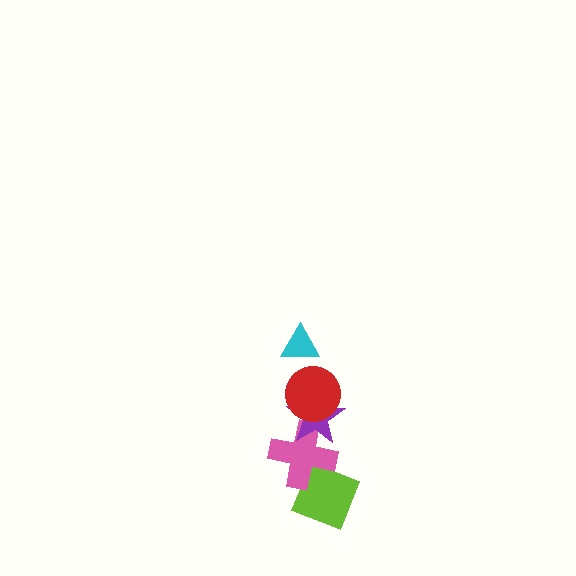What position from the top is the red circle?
The red circle is 2nd from the top.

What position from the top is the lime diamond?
The lime diamond is 5th from the top.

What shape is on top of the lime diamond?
The pink cross is on top of the lime diamond.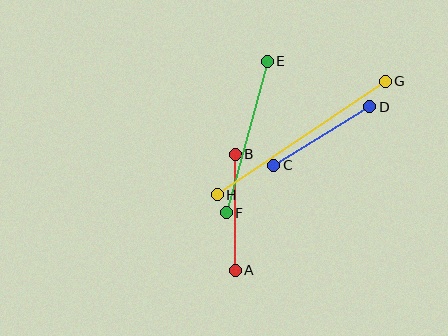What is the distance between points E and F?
The distance is approximately 157 pixels.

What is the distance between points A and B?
The distance is approximately 116 pixels.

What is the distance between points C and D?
The distance is approximately 112 pixels.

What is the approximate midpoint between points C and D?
The midpoint is at approximately (322, 136) pixels.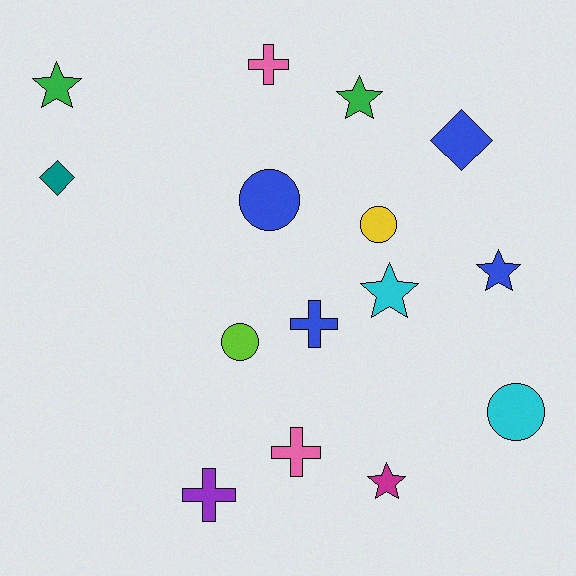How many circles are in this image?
There are 4 circles.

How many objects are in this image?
There are 15 objects.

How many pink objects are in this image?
There are 2 pink objects.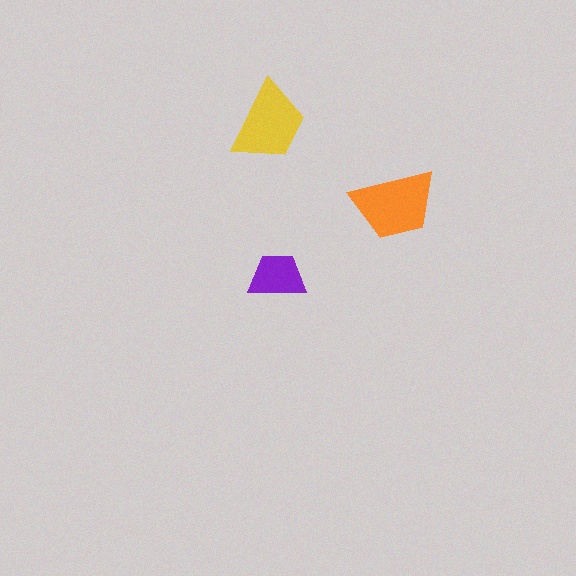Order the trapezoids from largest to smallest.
the orange one, the yellow one, the purple one.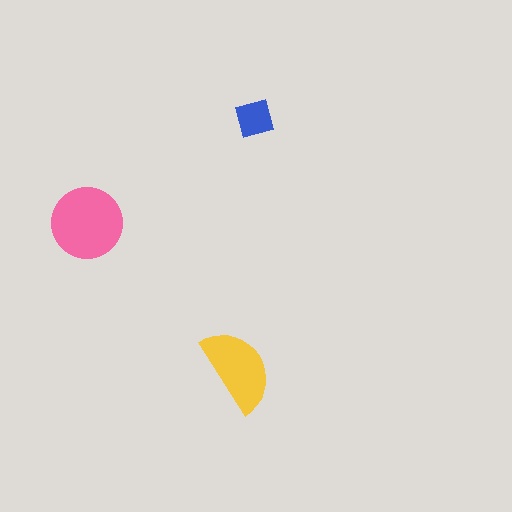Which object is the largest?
The pink circle.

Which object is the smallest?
The blue square.